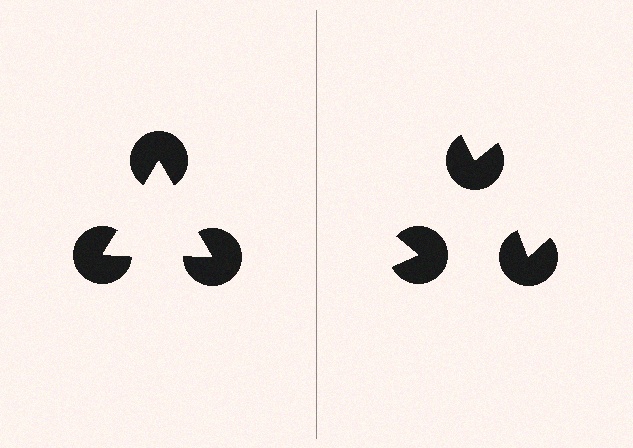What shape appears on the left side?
An illusory triangle.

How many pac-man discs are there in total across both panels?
6 — 3 on each side.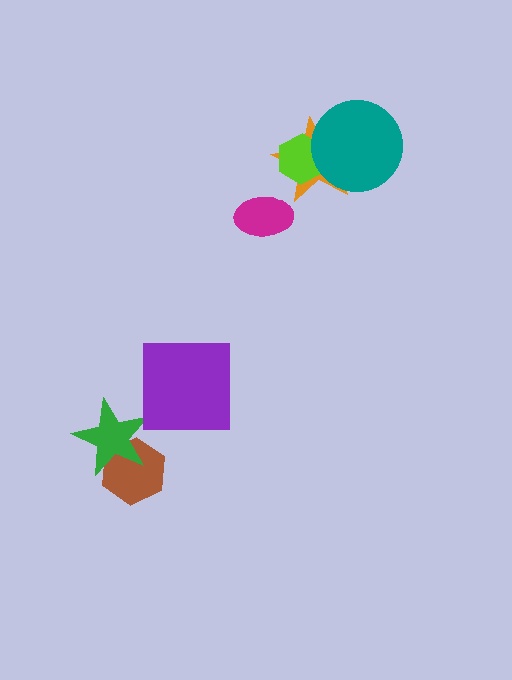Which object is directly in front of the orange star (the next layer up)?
The lime hexagon is directly in front of the orange star.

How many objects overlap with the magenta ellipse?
0 objects overlap with the magenta ellipse.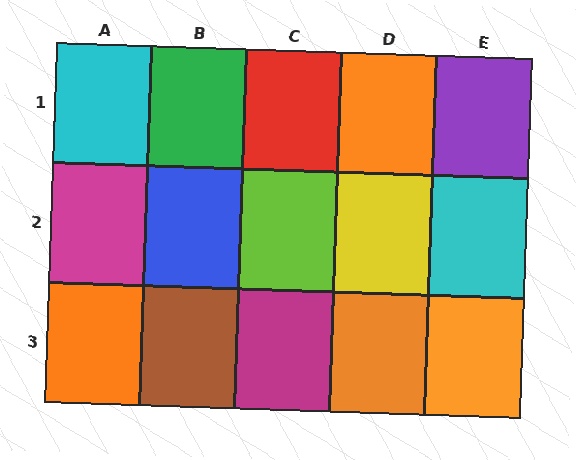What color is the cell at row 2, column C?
Lime.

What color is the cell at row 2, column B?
Blue.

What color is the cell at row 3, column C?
Magenta.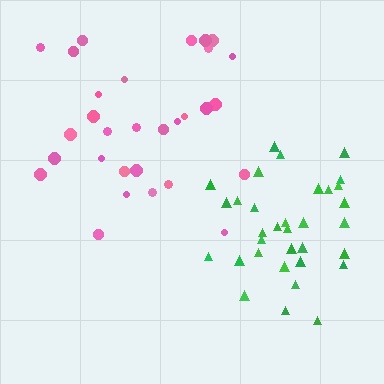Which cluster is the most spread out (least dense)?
Pink.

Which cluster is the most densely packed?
Green.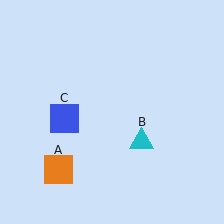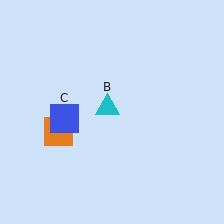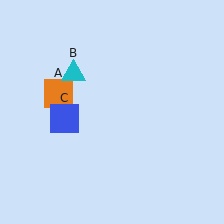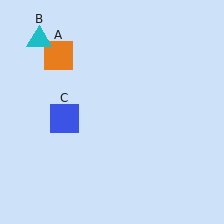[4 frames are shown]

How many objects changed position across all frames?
2 objects changed position: orange square (object A), cyan triangle (object B).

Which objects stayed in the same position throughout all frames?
Blue square (object C) remained stationary.